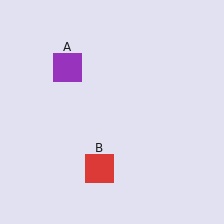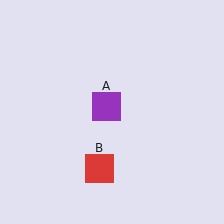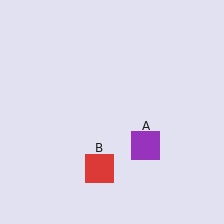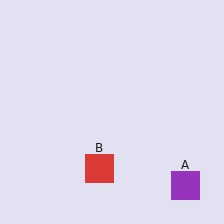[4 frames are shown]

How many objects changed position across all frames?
1 object changed position: purple square (object A).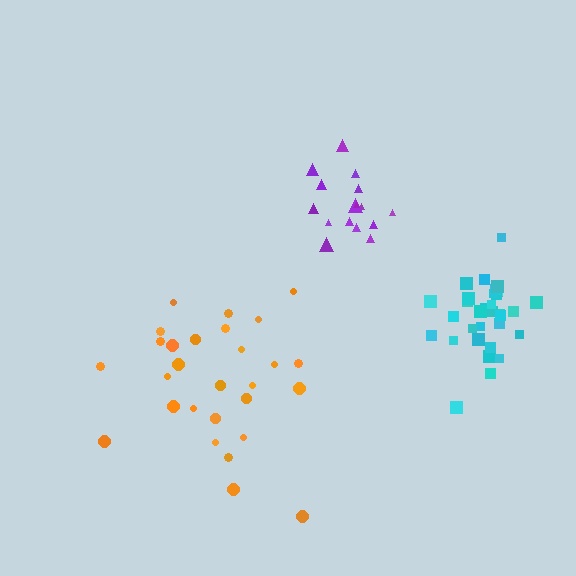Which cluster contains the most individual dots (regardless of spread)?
Cyan (33).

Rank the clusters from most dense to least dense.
cyan, purple, orange.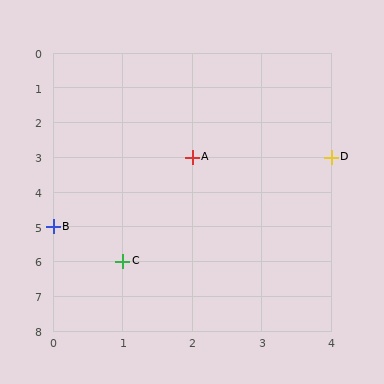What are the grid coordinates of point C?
Point C is at grid coordinates (1, 6).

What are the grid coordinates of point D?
Point D is at grid coordinates (4, 3).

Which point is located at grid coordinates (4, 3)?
Point D is at (4, 3).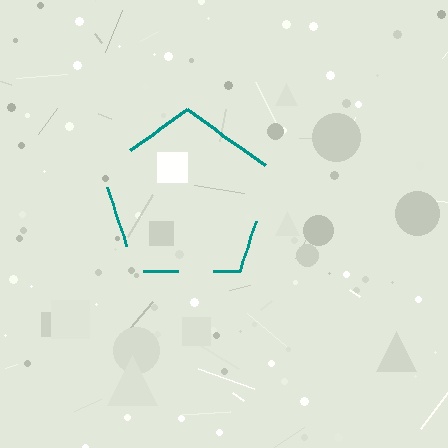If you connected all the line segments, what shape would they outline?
They would outline a pentagon.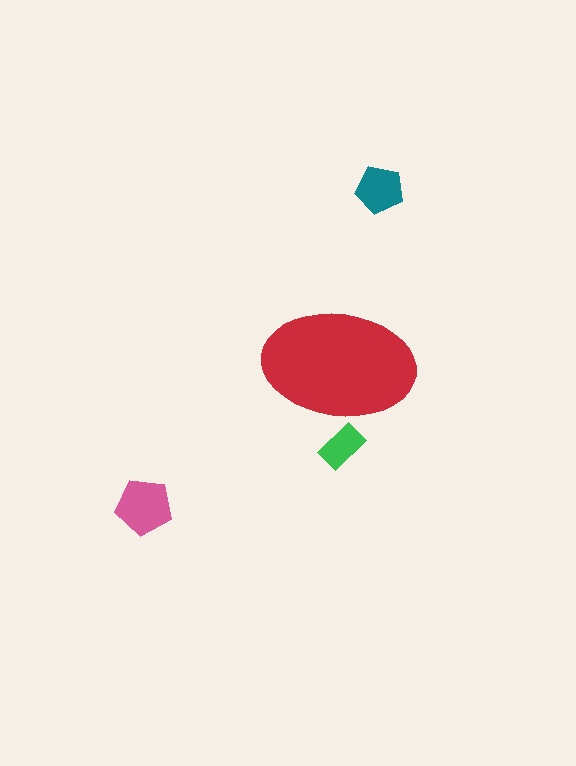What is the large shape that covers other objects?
A red ellipse.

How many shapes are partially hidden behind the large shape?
1 shape is partially hidden.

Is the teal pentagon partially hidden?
No, the teal pentagon is fully visible.